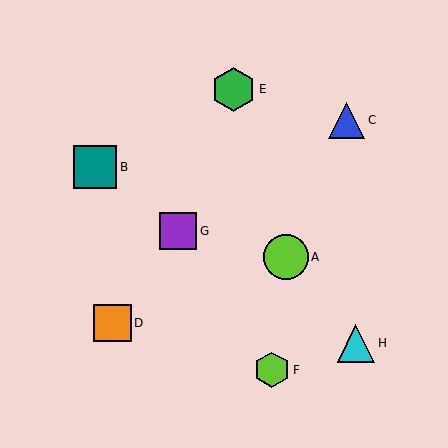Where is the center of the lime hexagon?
The center of the lime hexagon is at (272, 370).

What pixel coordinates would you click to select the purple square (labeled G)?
Click at (178, 231) to select the purple square G.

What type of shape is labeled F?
Shape F is a lime hexagon.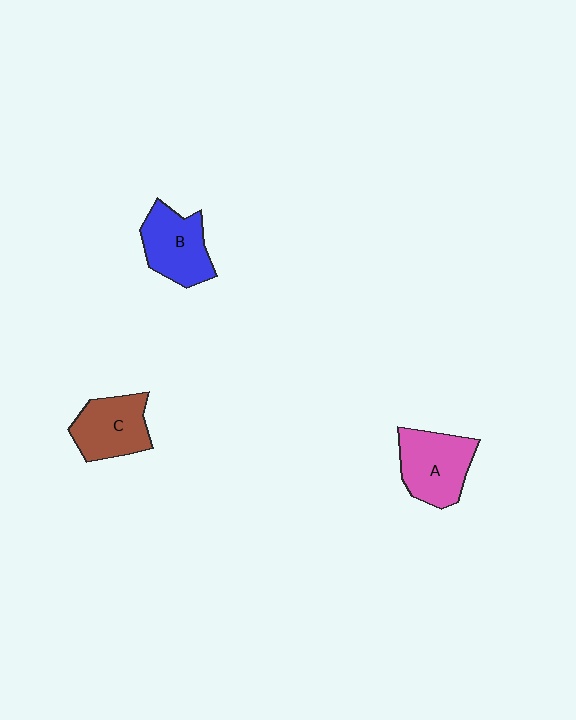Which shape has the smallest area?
Shape C (brown).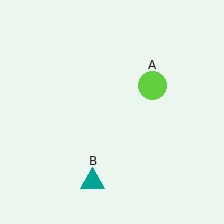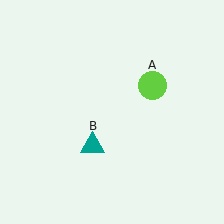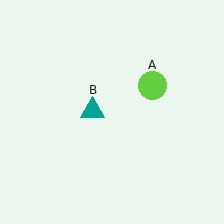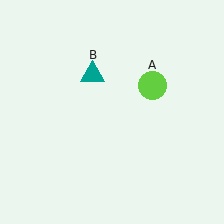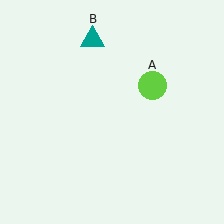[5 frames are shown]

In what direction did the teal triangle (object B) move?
The teal triangle (object B) moved up.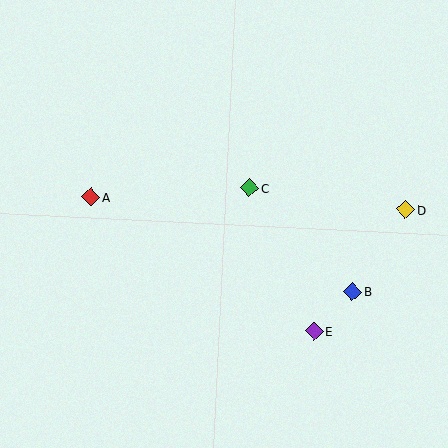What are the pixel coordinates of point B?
Point B is at (352, 292).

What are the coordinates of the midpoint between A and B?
The midpoint between A and B is at (222, 245).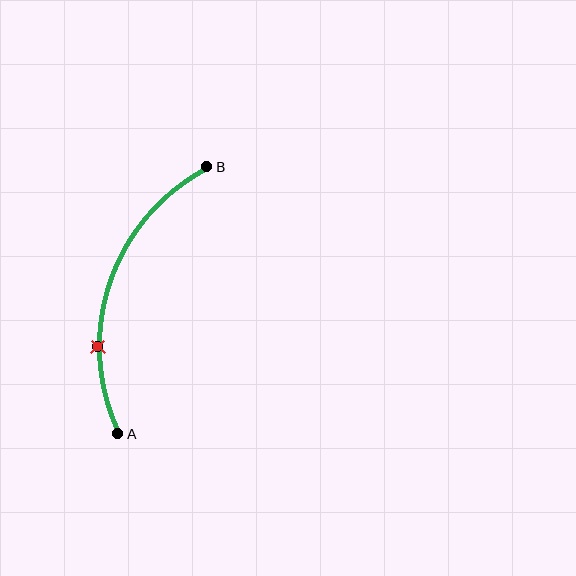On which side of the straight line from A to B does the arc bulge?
The arc bulges to the left of the straight line connecting A and B.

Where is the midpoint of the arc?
The arc midpoint is the point on the curve farthest from the straight line joining A and B. It sits to the left of that line.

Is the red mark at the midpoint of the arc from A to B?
No. The red mark lies on the arc but is closer to endpoint A. The arc midpoint would be at the point on the curve equidistant along the arc from both A and B.